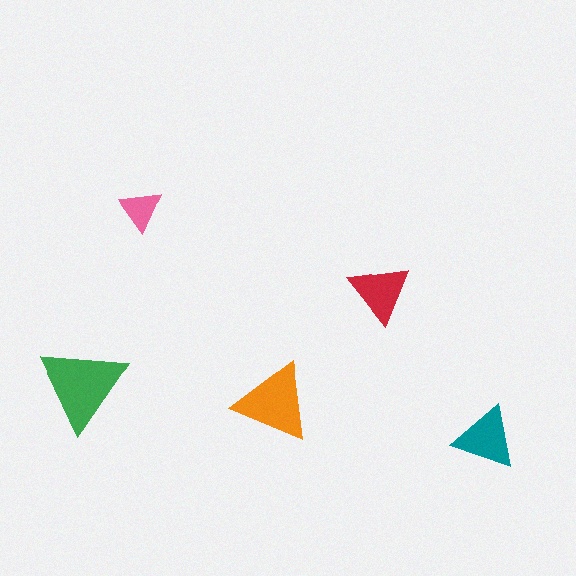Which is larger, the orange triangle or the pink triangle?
The orange one.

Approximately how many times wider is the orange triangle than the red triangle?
About 1.5 times wider.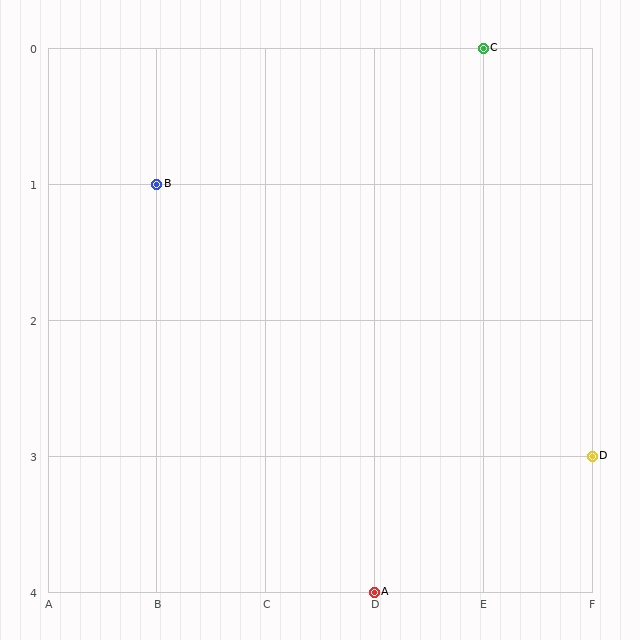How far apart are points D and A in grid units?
Points D and A are 2 columns and 1 row apart (about 2.2 grid units diagonally).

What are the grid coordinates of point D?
Point D is at grid coordinates (F, 3).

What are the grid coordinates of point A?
Point A is at grid coordinates (D, 4).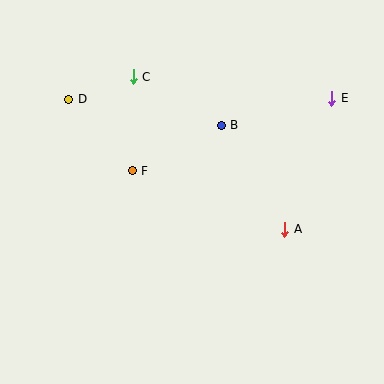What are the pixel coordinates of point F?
Point F is at (132, 171).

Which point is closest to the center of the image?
Point F at (132, 171) is closest to the center.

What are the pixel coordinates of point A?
Point A is at (285, 229).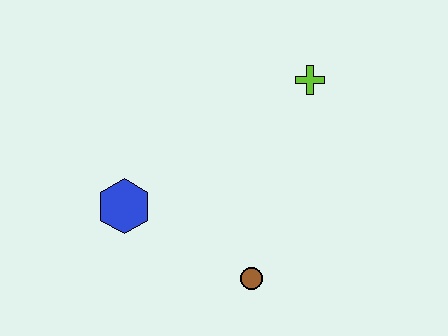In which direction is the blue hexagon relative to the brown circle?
The blue hexagon is to the left of the brown circle.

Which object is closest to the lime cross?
The brown circle is closest to the lime cross.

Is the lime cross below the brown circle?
No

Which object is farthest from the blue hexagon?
The lime cross is farthest from the blue hexagon.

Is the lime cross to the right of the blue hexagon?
Yes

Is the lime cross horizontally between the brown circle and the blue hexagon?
No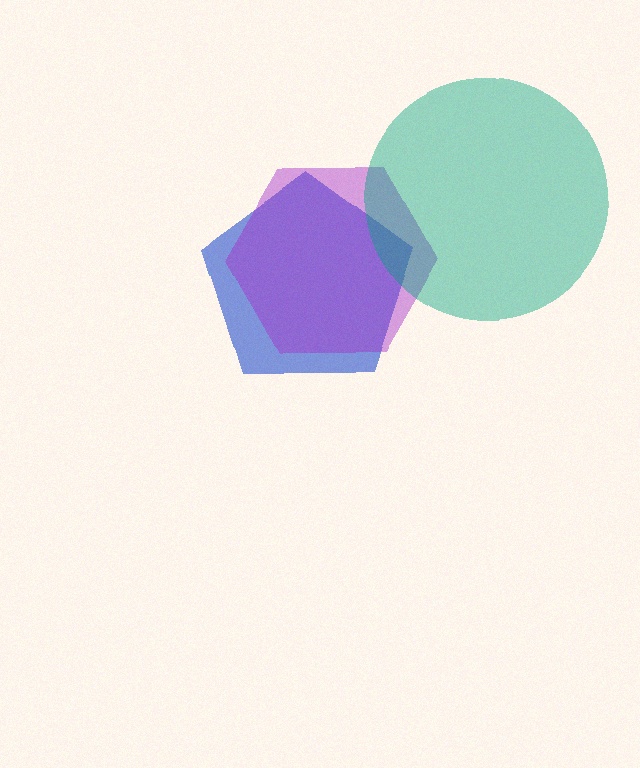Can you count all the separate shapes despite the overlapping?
Yes, there are 3 separate shapes.